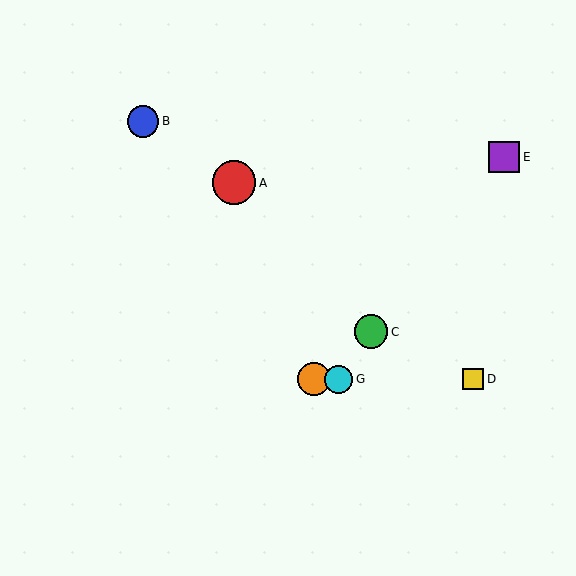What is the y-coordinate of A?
Object A is at y≈183.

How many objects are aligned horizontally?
3 objects (D, F, G) are aligned horizontally.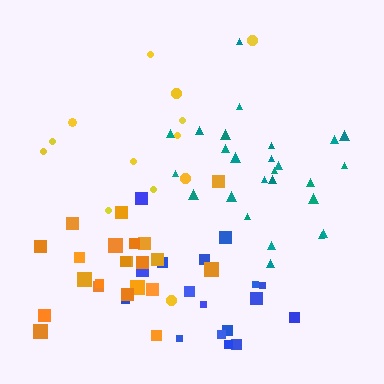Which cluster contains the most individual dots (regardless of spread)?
Teal (26).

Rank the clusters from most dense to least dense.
teal, blue, orange, yellow.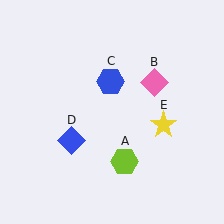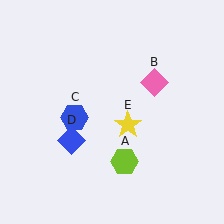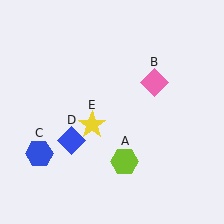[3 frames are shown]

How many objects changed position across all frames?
2 objects changed position: blue hexagon (object C), yellow star (object E).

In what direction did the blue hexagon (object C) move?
The blue hexagon (object C) moved down and to the left.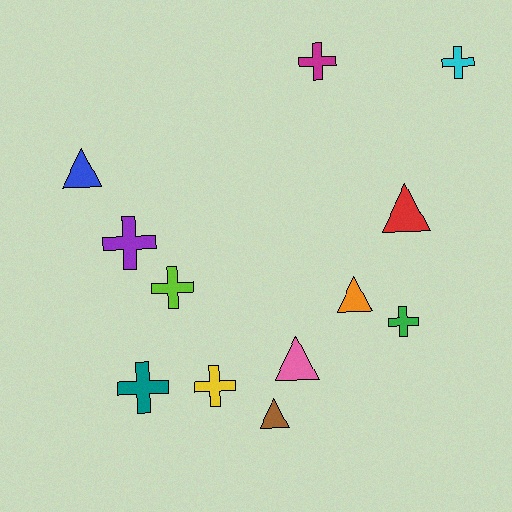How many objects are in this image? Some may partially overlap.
There are 12 objects.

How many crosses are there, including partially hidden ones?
There are 7 crosses.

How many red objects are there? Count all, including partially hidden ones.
There is 1 red object.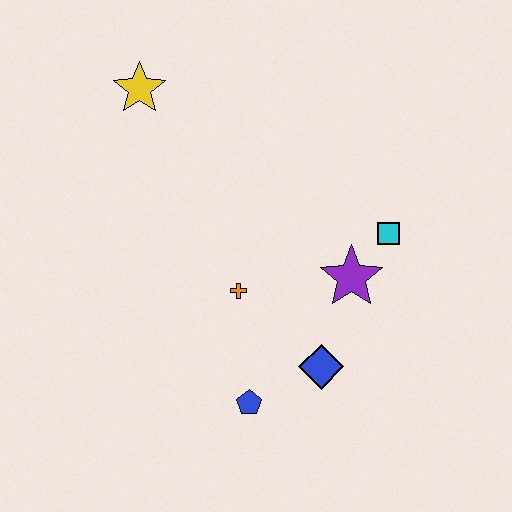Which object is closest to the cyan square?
The purple star is closest to the cyan square.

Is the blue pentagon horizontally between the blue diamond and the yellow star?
Yes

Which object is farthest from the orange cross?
The yellow star is farthest from the orange cross.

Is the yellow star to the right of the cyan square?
No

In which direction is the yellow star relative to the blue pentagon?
The yellow star is above the blue pentagon.